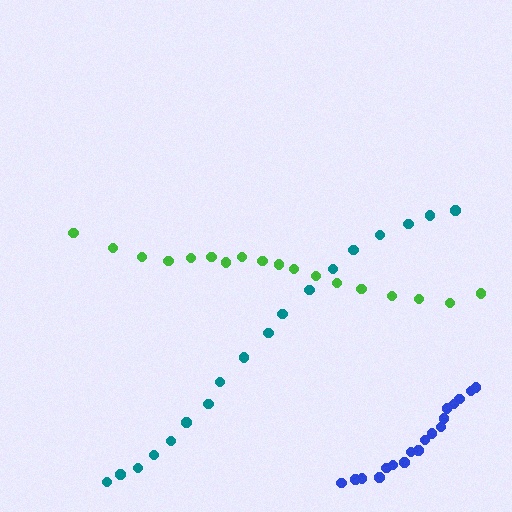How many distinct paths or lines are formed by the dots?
There are 3 distinct paths.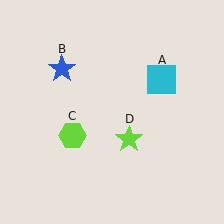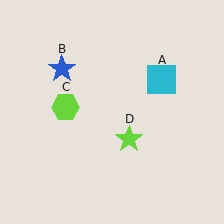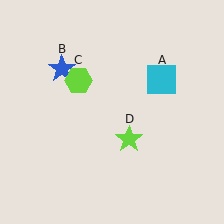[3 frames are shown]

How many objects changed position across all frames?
1 object changed position: lime hexagon (object C).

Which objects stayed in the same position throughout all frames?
Cyan square (object A) and blue star (object B) and lime star (object D) remained stationary.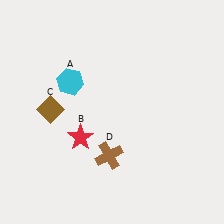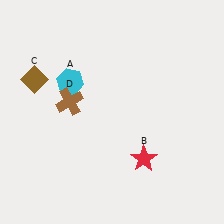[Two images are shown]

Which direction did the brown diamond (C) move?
The brown diamond (C) moved up.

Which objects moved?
The objects that moved are: the red star (B), the brown diamond (C), the brown cross (D).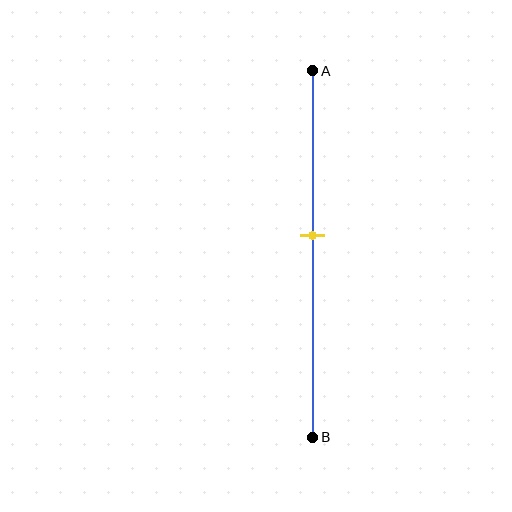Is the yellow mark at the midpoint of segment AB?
No, the mark is at about 45% from A, not at the 50% midpoint.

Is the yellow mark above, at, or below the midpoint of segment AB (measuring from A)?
The yellow mark is above the midpoint of segment AB.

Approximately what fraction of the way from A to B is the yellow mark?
The yellow mark is approximately 45% of the way from A to B.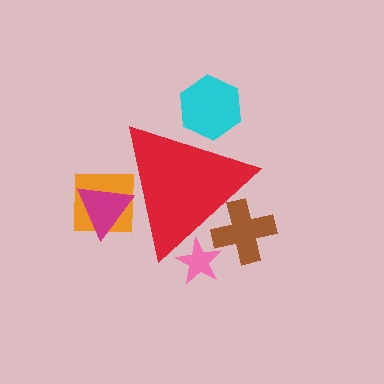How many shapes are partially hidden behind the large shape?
5 shapes are partially hidden.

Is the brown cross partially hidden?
Yes, the brown cross is partially hidden behind the red triangle.